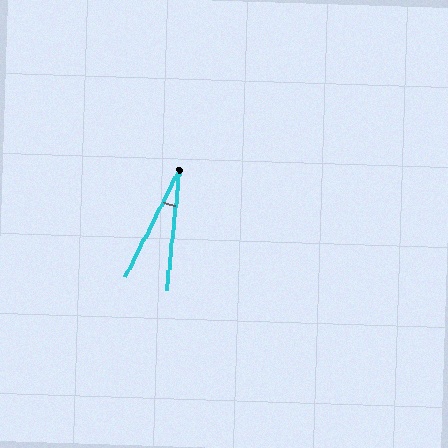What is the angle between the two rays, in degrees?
Approximately 21 degrees.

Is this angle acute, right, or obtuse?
It is acute.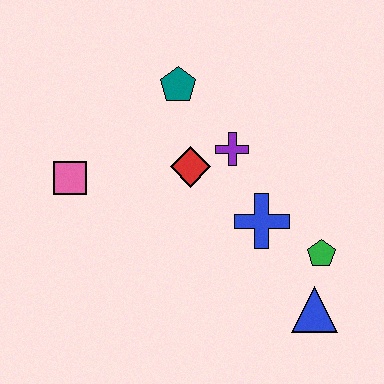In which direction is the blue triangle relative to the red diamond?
The blue triangle is below the red diamond.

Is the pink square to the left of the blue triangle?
Yes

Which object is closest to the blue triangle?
The green pentagon is closest to the blue triangle.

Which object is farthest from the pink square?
The blue triangle is farthest from the pink square.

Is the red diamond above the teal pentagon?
No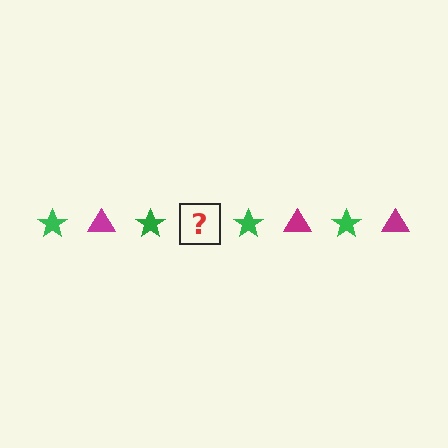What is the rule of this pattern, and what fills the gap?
The rule is that the pattern alternates between green star and magenta triangle. The gap should be filled with a magenta triangle.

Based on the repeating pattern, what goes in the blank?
The blank should be a magenta triangle.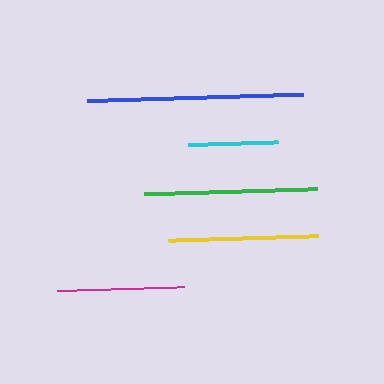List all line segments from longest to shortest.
From longest to shortest: blue, green, yellow, magenta, cyan.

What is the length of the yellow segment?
The yellow segment is approximately 150 pixels long.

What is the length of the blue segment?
The blue segment is approximately 216 pixels long.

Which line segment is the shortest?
The cyan line is the shortest at approximately 90 pixels.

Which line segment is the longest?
The blue line is the longest at approximately 216 pixels.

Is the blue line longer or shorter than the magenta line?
The blue line is longer than the magenta line.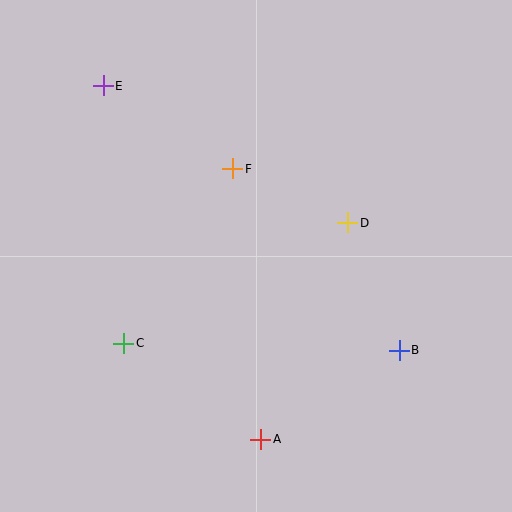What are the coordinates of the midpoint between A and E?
The midpoint between A and E is at (182, 262).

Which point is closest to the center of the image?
Point F at (233, 169) is closest to the center.